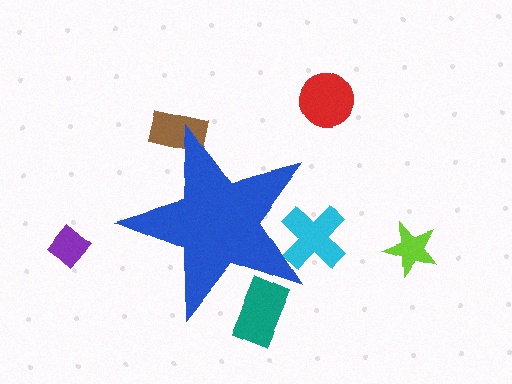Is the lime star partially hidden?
No, the lime star is fully visible.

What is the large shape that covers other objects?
A blue star.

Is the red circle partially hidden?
No, the red circle is fully visible.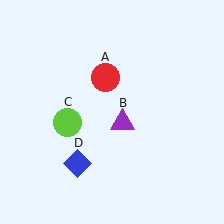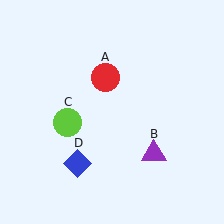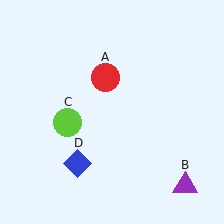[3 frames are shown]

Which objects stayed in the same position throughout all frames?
Red circle (object A) and lime circle (object C) and blue diamond (object D) remained stationary.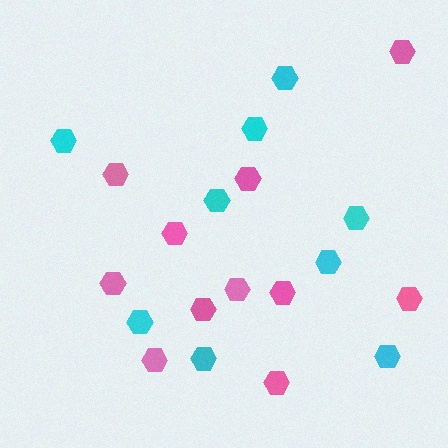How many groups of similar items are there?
There are 2 groups: one group of cyan hexagons (9) and one group of pink hexagons (11).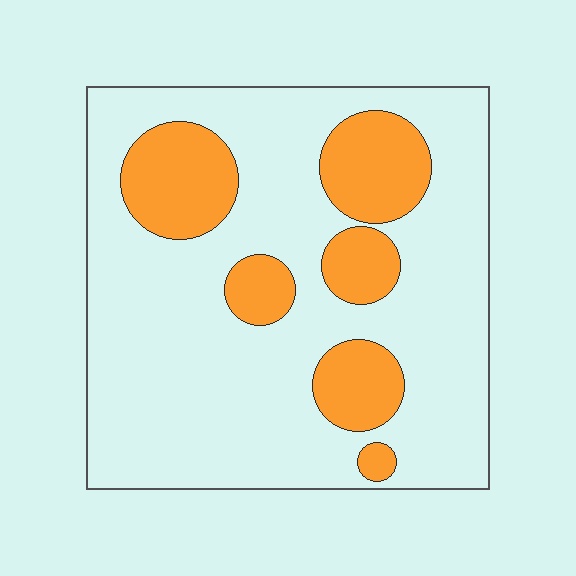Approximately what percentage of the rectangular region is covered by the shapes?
Approximately 25%.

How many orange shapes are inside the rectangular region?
6.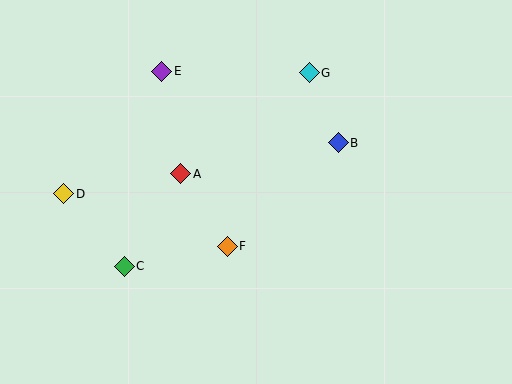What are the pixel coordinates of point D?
Point D is at (64, 194).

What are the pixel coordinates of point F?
Point F is at (227, 246).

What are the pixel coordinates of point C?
Point C is at (124, 266).